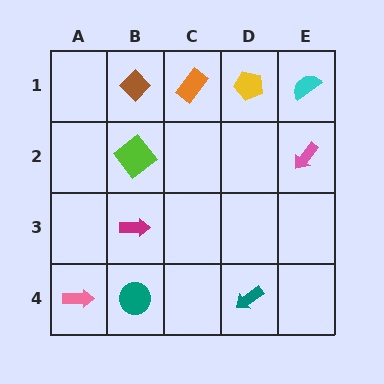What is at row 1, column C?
An orange rectangle.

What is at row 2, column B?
A lime diamond.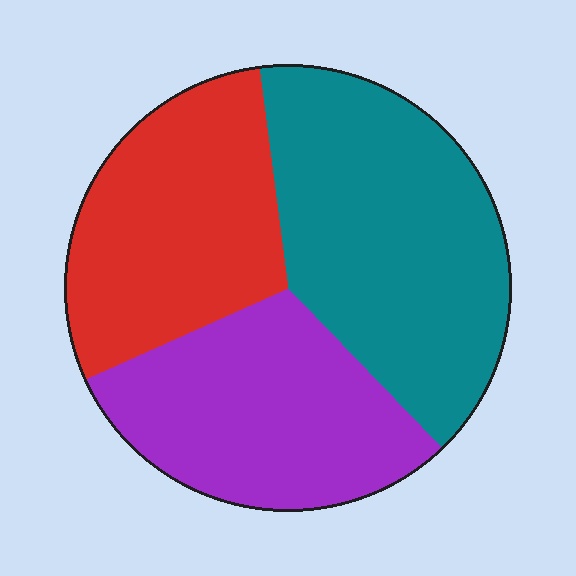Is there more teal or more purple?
Teal.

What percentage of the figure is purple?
Purple takes up about one third (1/3) of the figure.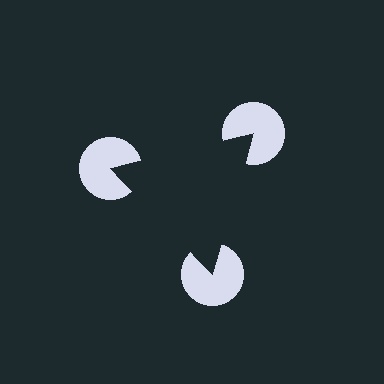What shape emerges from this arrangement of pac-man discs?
An illusory triangle — its edges are inferred from the aligned wedge cuts in the pac-man discs, not physically drawn.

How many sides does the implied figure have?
3 sides.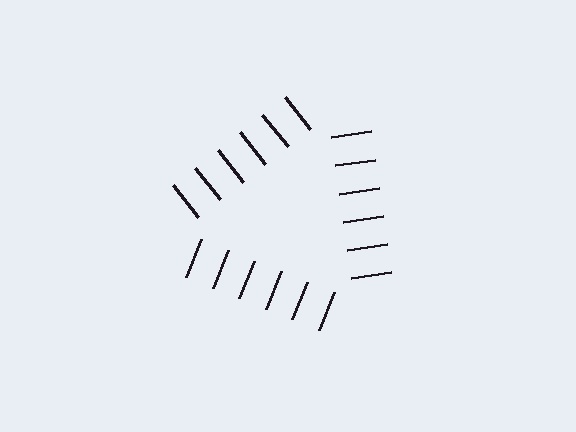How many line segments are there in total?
18 — 6 along each of the 3 edges.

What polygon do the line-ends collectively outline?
An illusory triangle — the line segments terminate on its edges but no continuous stroke is drawn.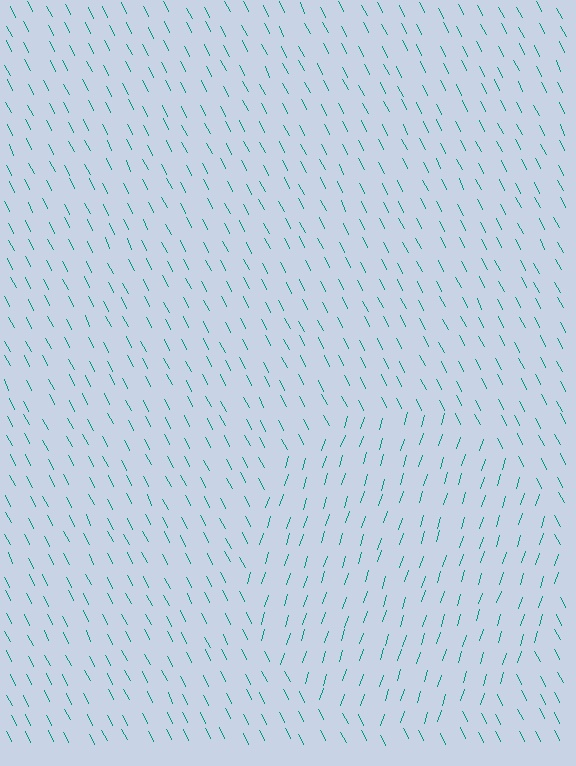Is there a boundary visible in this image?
Yes, there is a texture boundary formed by a change in line orientation.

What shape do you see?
I see a circle.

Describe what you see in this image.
The image is filled with small teal line segments. A circle region in the image has lines oriented differently from the surrounding lines, creating a visible texture boundary.